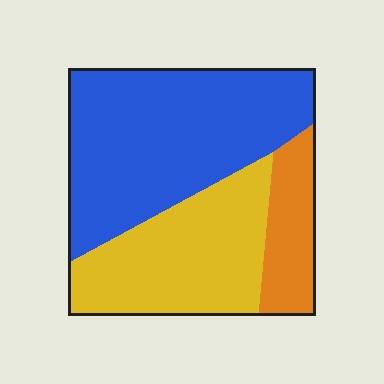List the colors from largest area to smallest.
From largest to smallest: blue, yellow, orange.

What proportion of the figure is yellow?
Yellow covers around 35% of the figure.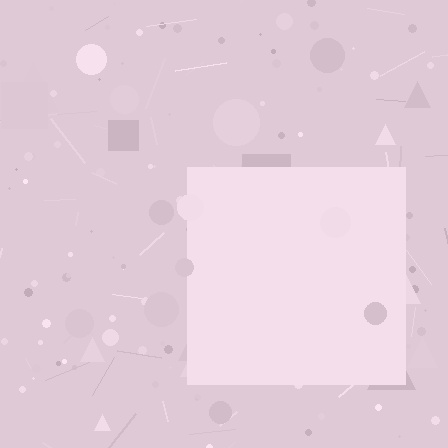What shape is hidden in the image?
A square is hidden in the image.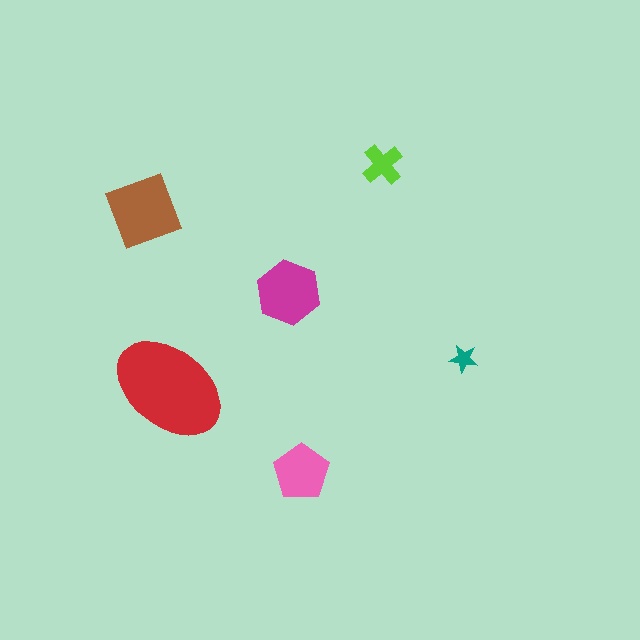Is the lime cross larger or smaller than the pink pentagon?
Smaller.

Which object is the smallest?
The teal star.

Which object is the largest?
The red ellipse.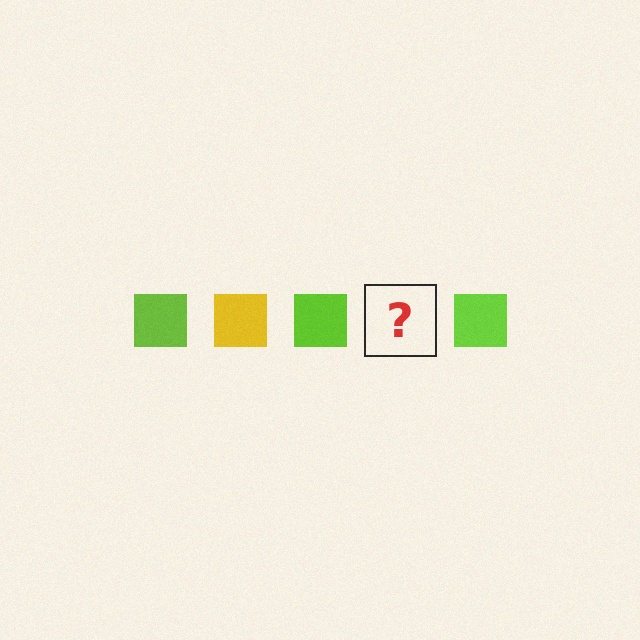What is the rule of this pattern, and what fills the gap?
The rule is that the pattern cycles through lime, yellow squares. The gap should be filled with a yellow square.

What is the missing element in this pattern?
The missing element is a yellow square.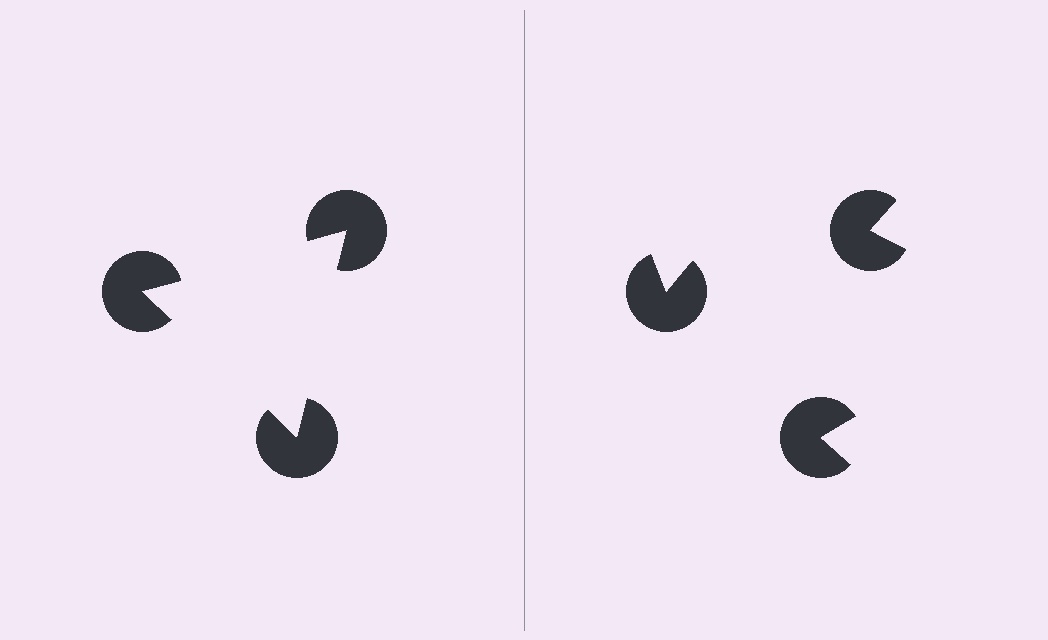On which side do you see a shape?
An illusory triangle appears on the left side. On the right side the wedge cuts are rotated, so no coherent shape forms.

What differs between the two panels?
The pac-man discs are positioned identically on both sides; only the wedge orientations differ. On the left they align to a triangle; on the right they are misaligned.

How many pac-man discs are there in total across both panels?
6 — 3 on each side.